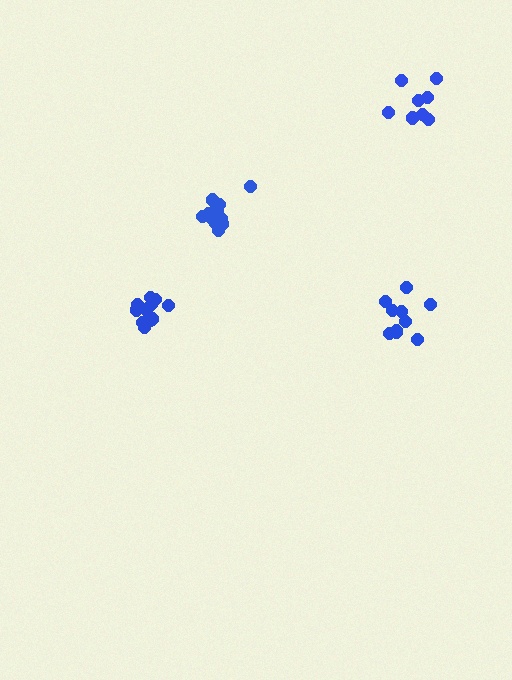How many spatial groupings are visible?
There are 4 spatial groupings.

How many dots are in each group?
Group 1: 8 dots, Group 2: 10 dots, Group 3: 11 dots, Group 4: 13 dots (42 total).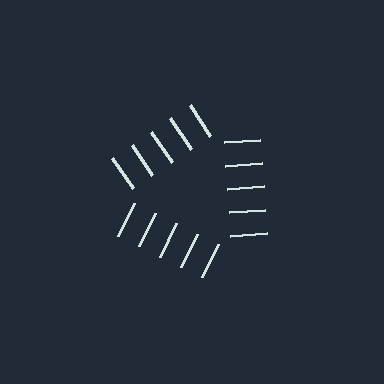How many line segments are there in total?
15 — 5 along each of the 3 edges.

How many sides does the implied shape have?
3 sides — the line-ends trace a triangle.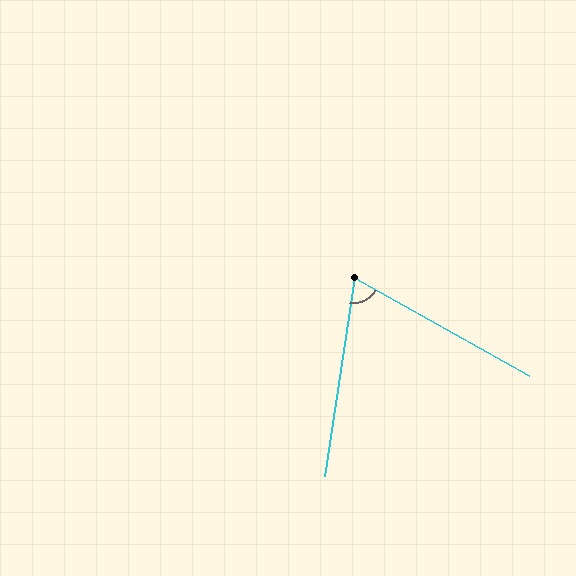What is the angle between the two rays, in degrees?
Approximately 69 degrees.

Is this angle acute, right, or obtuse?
It is acute.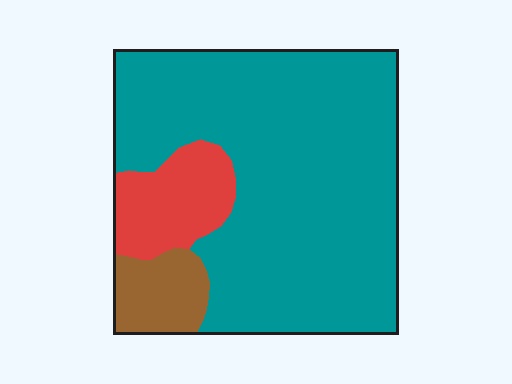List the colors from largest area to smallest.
From largest to smallest: teal, red, brown.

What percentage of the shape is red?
Red covers 13% of the shape.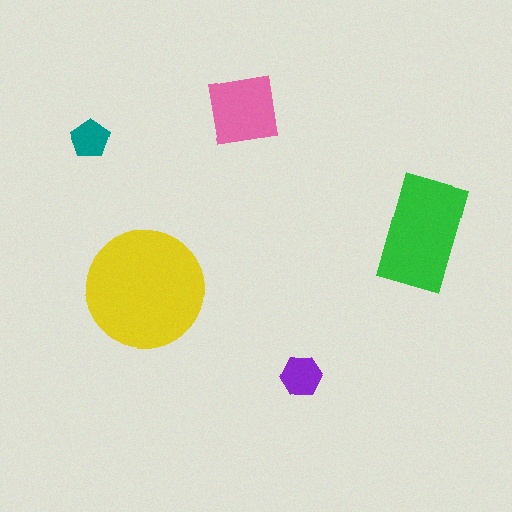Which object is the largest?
The yellow circle.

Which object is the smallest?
The teal pentagon.